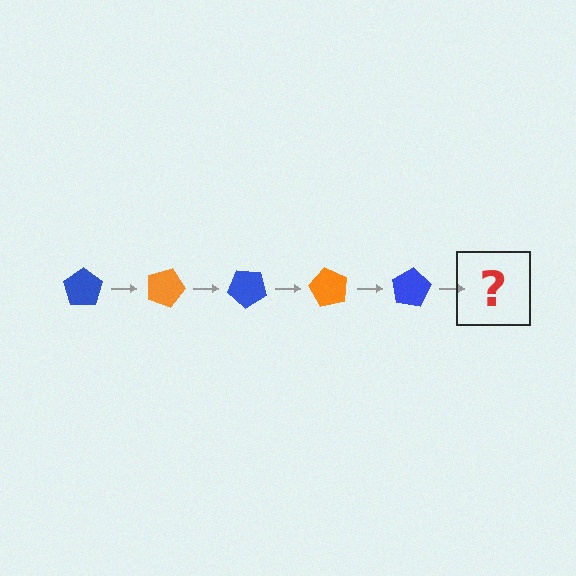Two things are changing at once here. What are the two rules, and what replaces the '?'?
The two rules are that it rotates 20 degrees each step and the color cycles through blue and orange. The '?' should be an orange pentagon, rotated 100 degrees from the start.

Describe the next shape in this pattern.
It should be an orange pentagon, rotated 100 degrees from the start.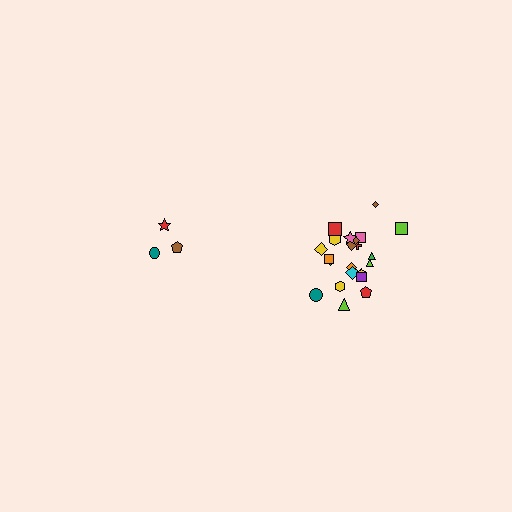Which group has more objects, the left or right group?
The right group.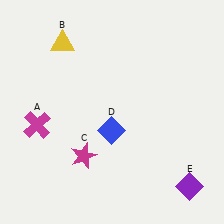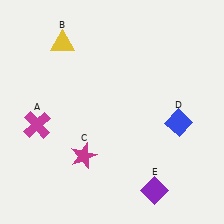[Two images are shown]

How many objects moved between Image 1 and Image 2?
2 objects moved between the two images.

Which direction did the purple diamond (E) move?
The purple diamond (E) moved left.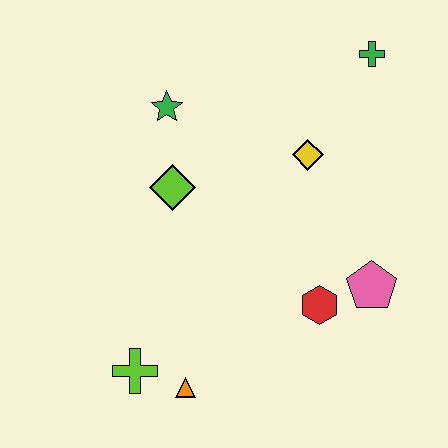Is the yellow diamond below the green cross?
Yes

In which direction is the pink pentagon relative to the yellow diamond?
The pink pentagon is below the yellow diamond.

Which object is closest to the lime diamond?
The green star is closest to the lime diamond.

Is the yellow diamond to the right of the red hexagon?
No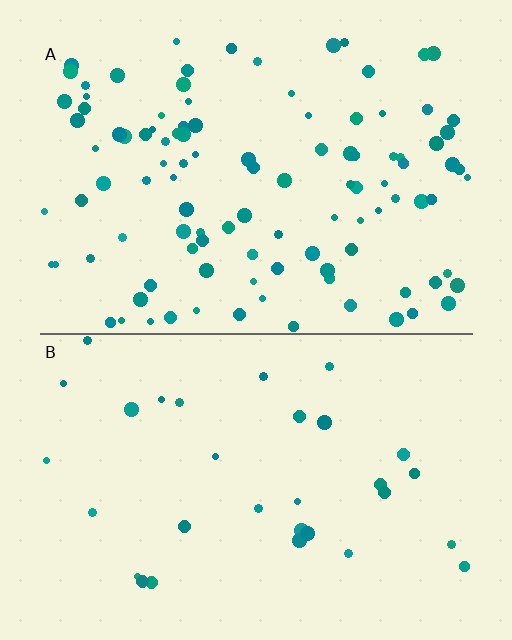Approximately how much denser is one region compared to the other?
Approximately 3.4× — region A over region B.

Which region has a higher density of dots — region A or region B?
A (the top).